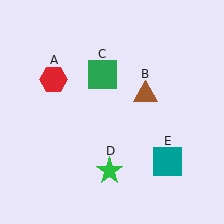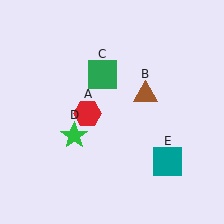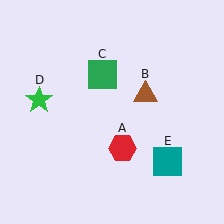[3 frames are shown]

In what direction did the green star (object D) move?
The green star (object D) moved up and to the left.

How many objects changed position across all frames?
2 objects changed position: red hexagon (object A), green star (object D).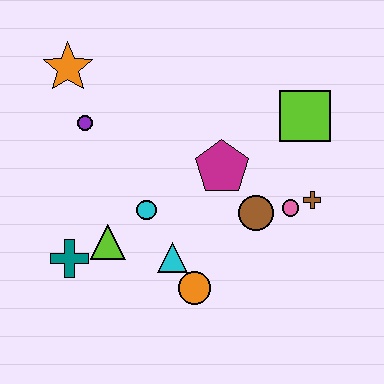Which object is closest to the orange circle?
The cyan triangle is closest to the orange circle.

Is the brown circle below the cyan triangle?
No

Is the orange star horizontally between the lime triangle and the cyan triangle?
No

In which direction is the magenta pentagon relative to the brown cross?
The magenta pentagon is to the left of the brown cross.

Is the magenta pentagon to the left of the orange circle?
No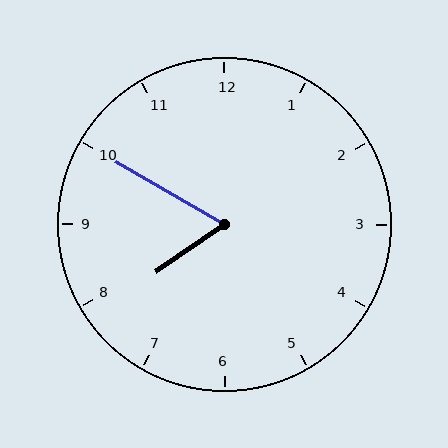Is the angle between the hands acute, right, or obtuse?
It is acute.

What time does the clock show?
7:50.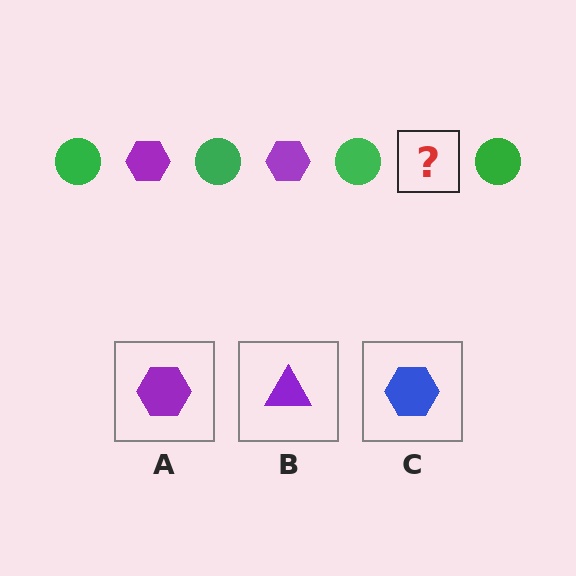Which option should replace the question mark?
Option A.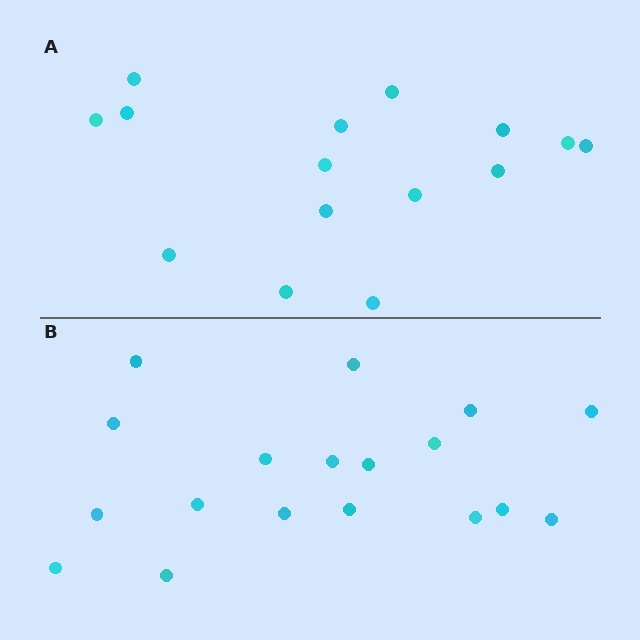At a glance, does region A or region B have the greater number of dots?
Region B (the bottom region) has more dots.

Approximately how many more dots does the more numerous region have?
Region B has just a few more — roughly 2 or 3 more dots than region A.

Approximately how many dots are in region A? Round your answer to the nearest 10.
About 20 dots. (The exact count is 15, which rounds to 20.)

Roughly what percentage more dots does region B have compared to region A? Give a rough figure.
About 20% more.